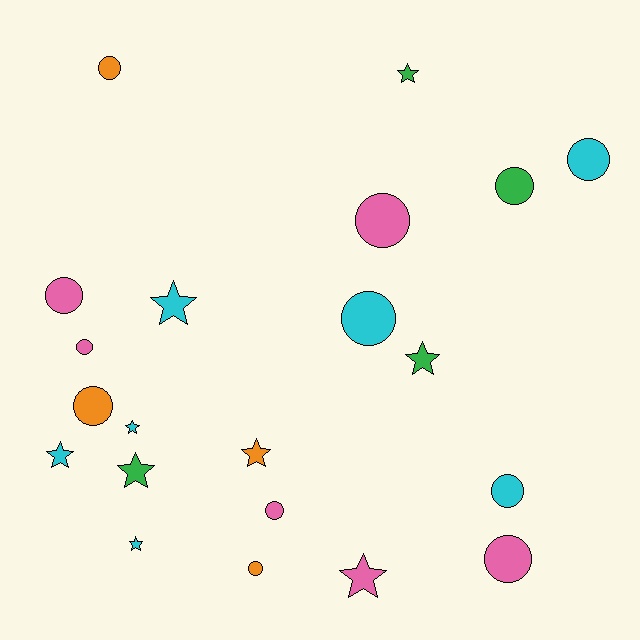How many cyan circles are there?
There are 3 cyan circles.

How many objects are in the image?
There are 21 objects.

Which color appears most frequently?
Cyan, with 7 objects.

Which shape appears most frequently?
Circle, with 12 objects.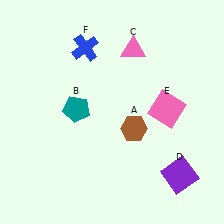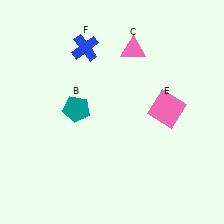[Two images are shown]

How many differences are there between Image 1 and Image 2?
There are 2 differences between the two images.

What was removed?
The purple square (D), the brown hexagon (A) were removed in Image 2.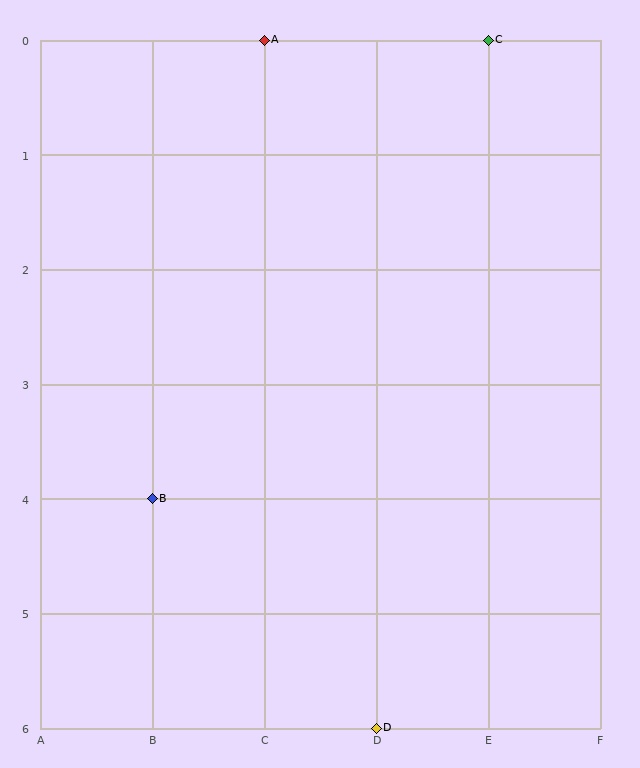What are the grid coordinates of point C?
Point C is at grid coordinates (E, 0).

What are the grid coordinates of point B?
Point B is at grid coordinates (B, 4).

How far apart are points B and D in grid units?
Points B and D are 2 columns and 2 rows apart (about 2.8 grid units diagonally).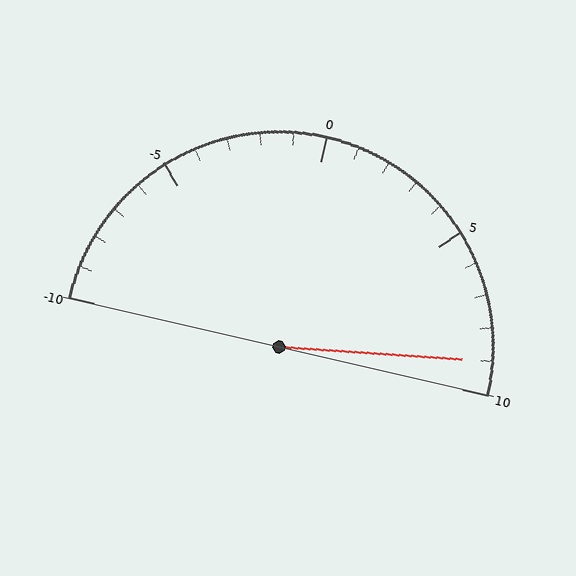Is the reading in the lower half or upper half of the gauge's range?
The reading is in the upper half of the range (-10 to 10).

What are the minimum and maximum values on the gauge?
The gauge ranges from -10 to 10.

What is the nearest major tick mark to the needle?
The nearest major tick mark is 10.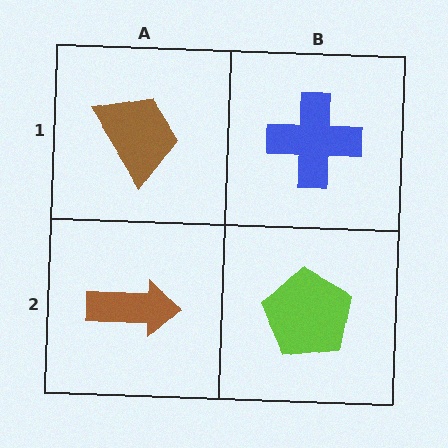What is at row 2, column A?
A brown arrow.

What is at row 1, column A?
A brown trapezoid.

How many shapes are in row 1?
2 shapes.